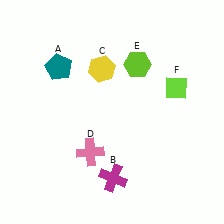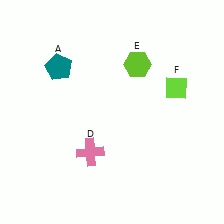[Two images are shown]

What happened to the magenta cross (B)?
The magenta cross (B) was removed in Image 2. It was in the bottom-right area of Image 1.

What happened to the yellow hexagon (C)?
The yellow hexagon (C) was removed in Image 2. It was in the top-left area of Image 1.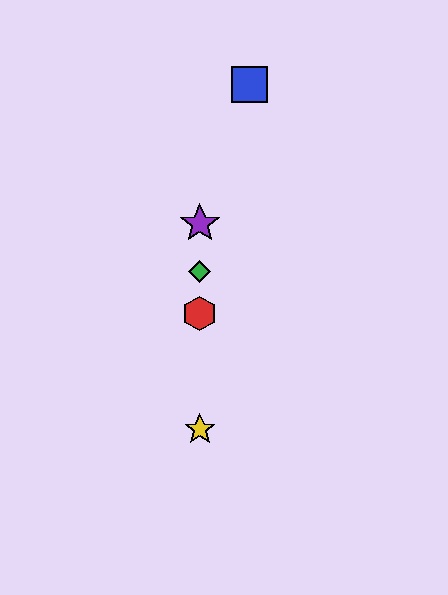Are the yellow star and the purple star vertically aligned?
Yes, both are at x≈200.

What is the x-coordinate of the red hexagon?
The red hexagon is at x≈200.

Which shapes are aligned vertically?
The red hexagon, the green diamond, the yellow star, the purple star are aligned vertically.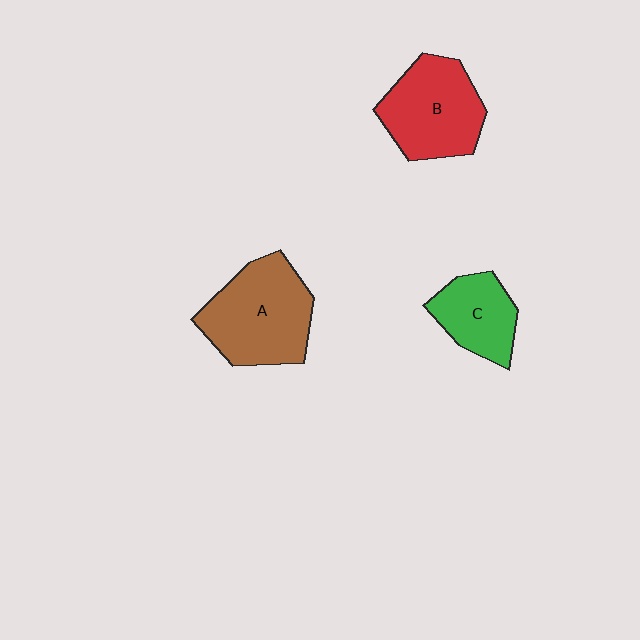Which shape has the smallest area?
Shape C (green).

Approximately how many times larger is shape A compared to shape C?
Approximately 1.7 times.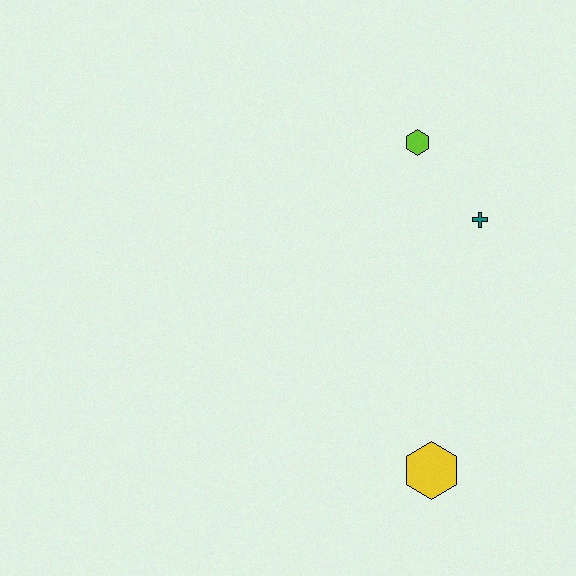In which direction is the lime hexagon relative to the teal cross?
The lime hexagon is above the teal cross.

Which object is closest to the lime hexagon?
The teal cross is closest to the lime hexagon.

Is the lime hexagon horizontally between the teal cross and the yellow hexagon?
No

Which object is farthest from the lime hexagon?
The yellow hexagon is farthest from the lime hexagon.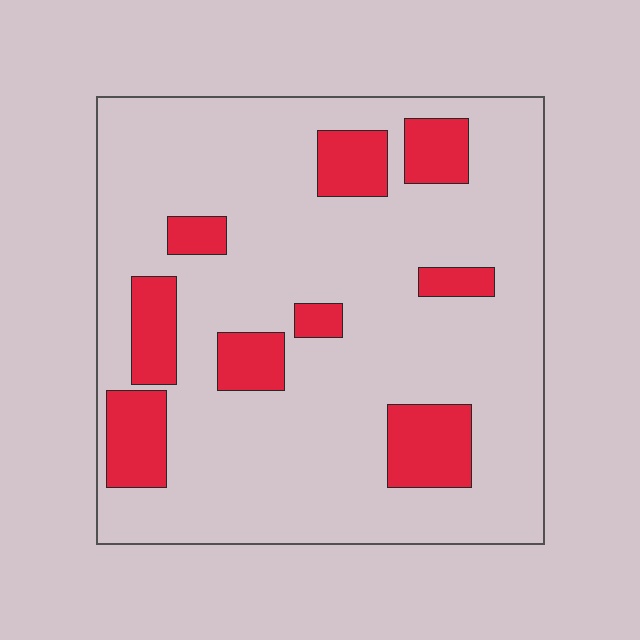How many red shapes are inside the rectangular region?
9.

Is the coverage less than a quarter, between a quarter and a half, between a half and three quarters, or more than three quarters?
Less than a quarter.